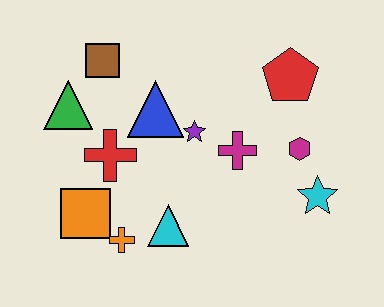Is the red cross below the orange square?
No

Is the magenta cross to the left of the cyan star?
Yes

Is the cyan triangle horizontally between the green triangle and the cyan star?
Yes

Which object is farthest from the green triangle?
The cyan star is farthest from the green triangle.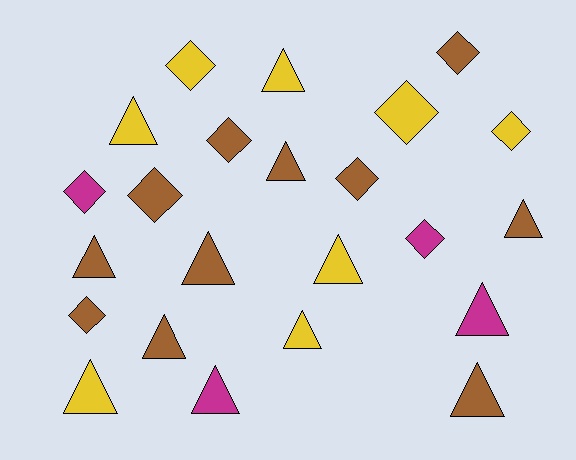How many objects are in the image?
There are 23 objects.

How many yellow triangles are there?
There are 5 yellow triangles.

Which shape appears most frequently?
Triangle, with 13 objects.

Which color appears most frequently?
Brown, with 11 objects.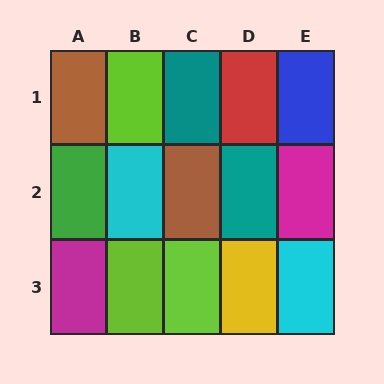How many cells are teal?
2 cells are teal.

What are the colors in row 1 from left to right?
Brown, lime, teal, red, blue.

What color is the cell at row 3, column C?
Lime.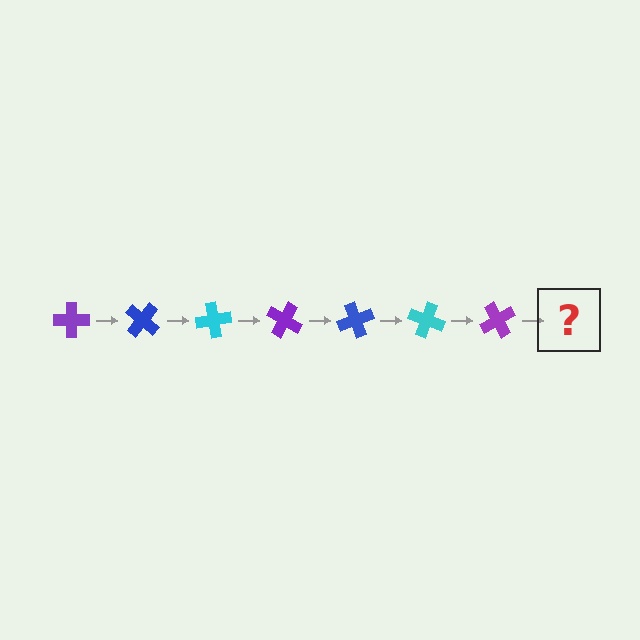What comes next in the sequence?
The next element should be a blue cross, rotated 280 degrees from the start.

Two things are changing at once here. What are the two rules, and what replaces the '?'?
The two rules are that it rotates 40 degrees each step and the color cycles through purple, blue, and cyan. The '?' should be a blue cross, rotated 280 degrees from the start.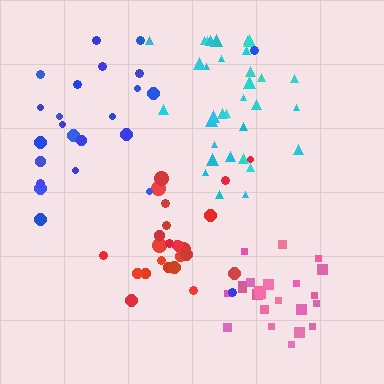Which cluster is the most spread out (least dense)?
Blue.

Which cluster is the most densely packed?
Pink.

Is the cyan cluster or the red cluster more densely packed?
Red.